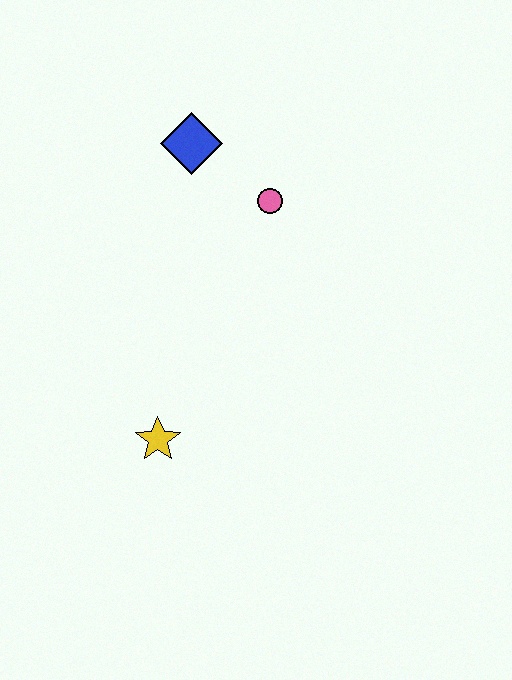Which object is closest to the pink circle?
The blue diamond is closest to the pink circle.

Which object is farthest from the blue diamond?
The yellow star is farthest from the blue diamond.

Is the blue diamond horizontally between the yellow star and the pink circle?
Yes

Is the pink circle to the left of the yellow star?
No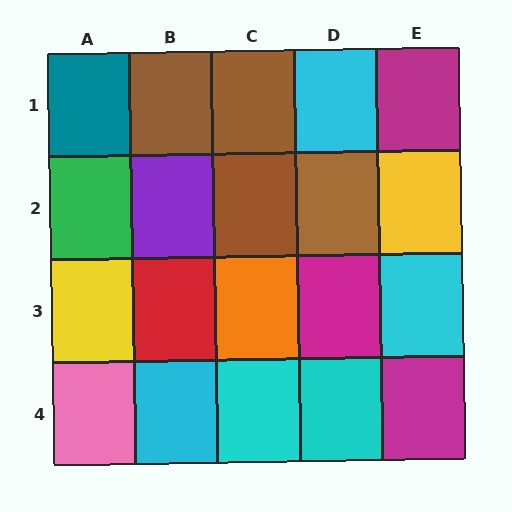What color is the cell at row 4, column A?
Pink.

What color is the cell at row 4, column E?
Magenta.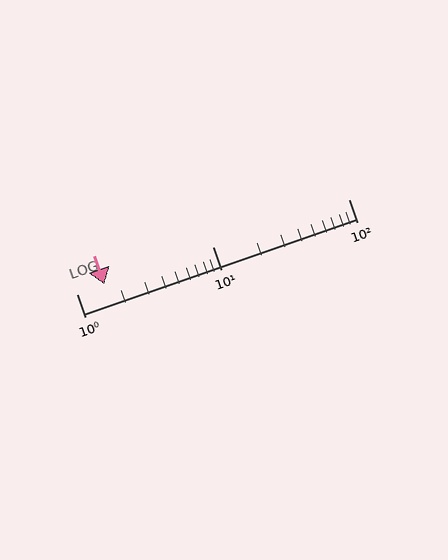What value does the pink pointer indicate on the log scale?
The pointer indicates approximately 1.6.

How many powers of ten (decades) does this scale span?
The scale spans 2 decades, from 1 to 100.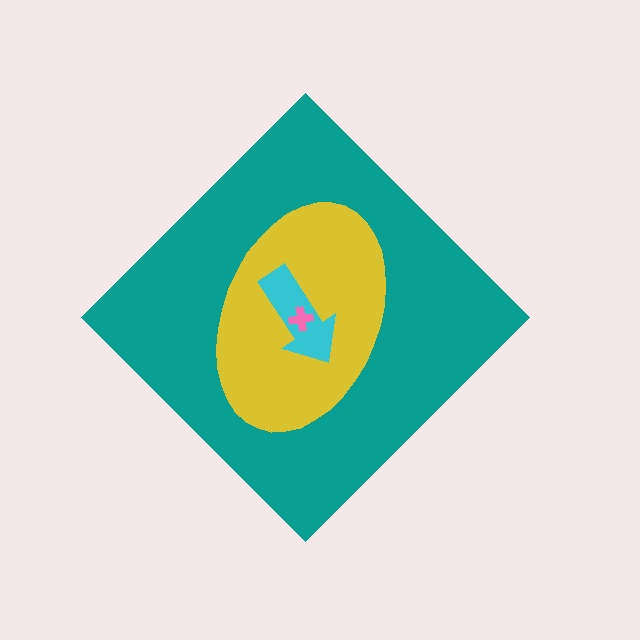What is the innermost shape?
The pink cross.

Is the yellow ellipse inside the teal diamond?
Yes.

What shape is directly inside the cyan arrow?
The pink cross.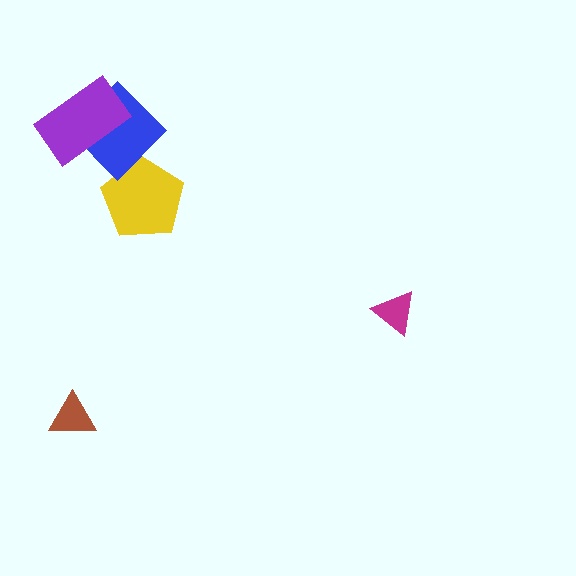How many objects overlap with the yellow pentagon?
1 object overlaps with the yellow pentagon.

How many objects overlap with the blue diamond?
2 objects overlap with the blue diamond.